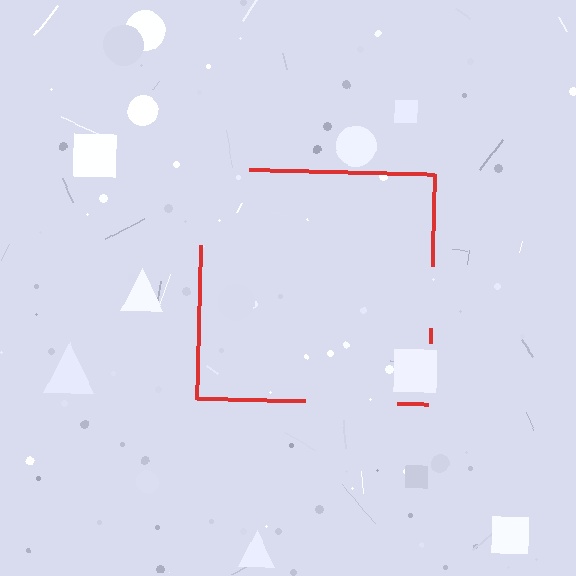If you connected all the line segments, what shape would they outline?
They would outline a square.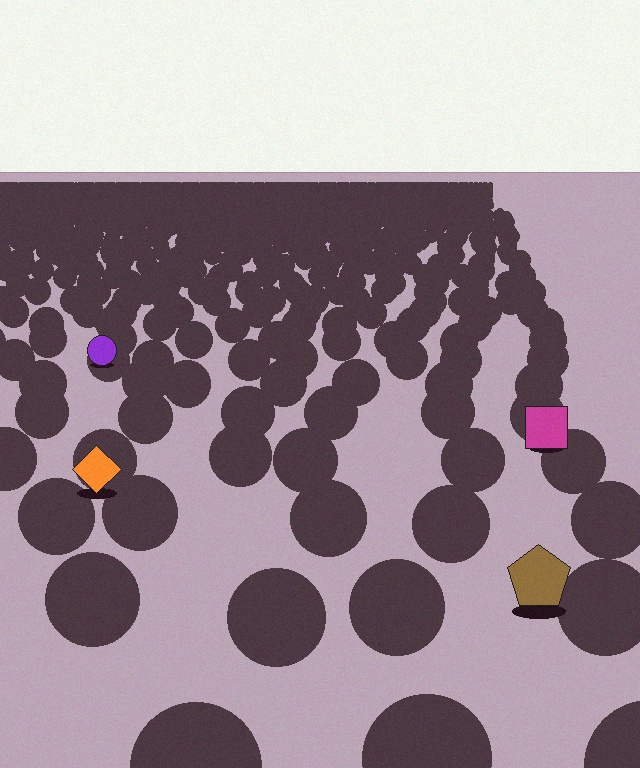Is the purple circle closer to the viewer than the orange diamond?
No. The orange diamond is closer — you can tell from the texture gradient: the ground texture is coarser near it.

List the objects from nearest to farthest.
From nearest to farthest: the brown pentagon, the orange diamond, the magenta square, the purple circle.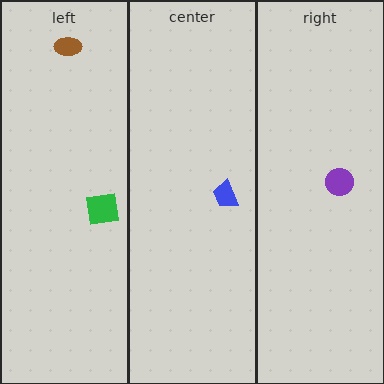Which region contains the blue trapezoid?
The center region.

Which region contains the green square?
The left region.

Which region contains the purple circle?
The right region.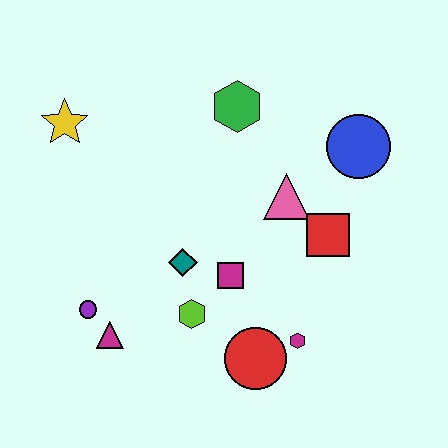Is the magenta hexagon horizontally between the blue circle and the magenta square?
Yes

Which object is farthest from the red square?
The yellow star is farthest from the red square.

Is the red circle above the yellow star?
No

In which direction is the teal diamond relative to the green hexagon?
The teal diamond is below the green hexagon.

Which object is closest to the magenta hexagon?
The red circle is closest to the magenta hexagon.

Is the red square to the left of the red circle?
No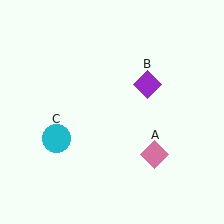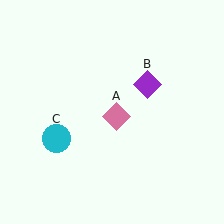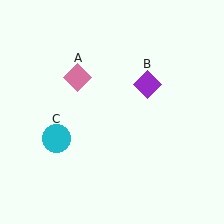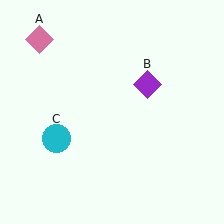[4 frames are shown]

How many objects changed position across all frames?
1 object changed position: pink diamond (object A).